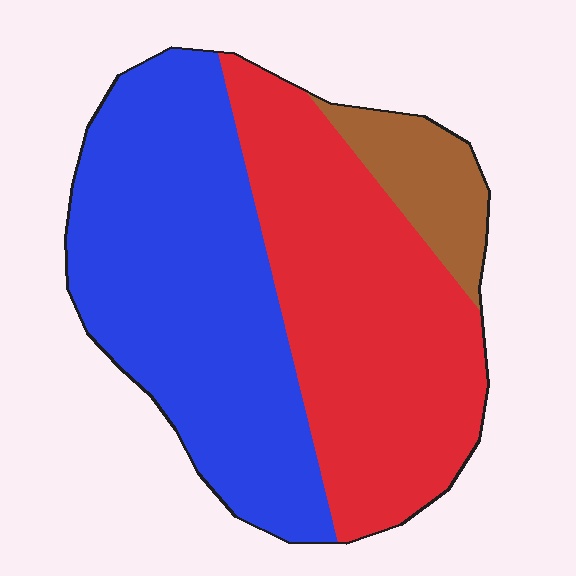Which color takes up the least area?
Brown, at roughly 10%.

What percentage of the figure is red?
Red covers around 45% of the figure.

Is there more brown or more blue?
Blue.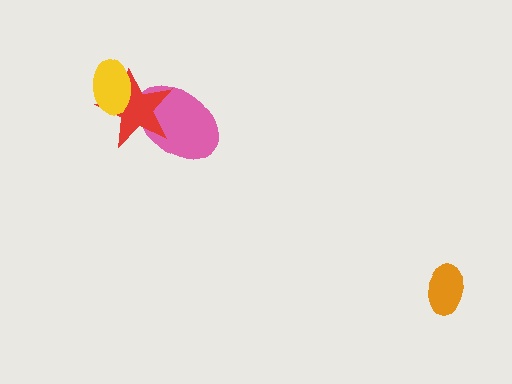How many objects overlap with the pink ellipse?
1 object overlaps with the pink ellipse.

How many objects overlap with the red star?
2 objects overlap with the red star.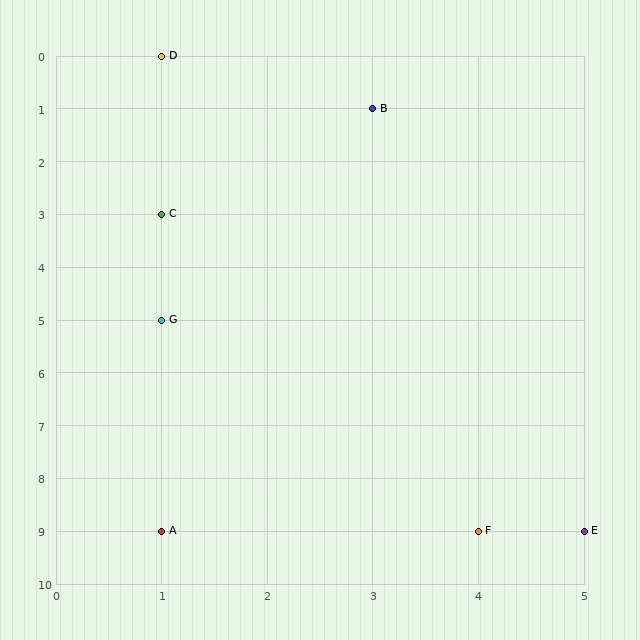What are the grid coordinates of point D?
Point D is at grid coordinates (1, 0).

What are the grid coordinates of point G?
Point G is at grid coordinates (1, 5).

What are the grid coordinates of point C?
Point C is at grid coordinates (1, 3).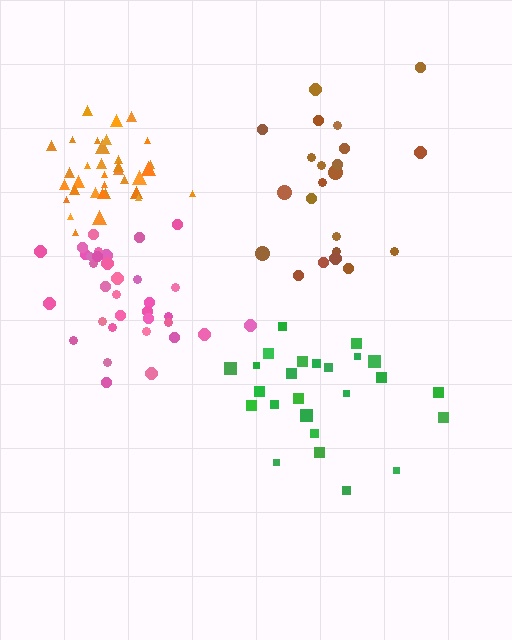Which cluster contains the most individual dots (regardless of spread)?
Orange (35).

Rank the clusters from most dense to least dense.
orange, pink, green, brown.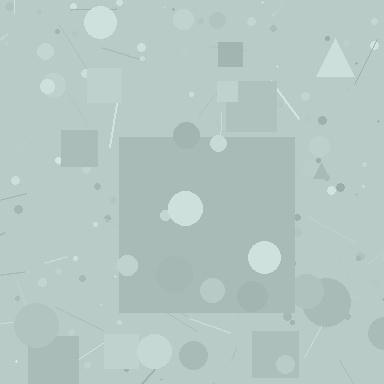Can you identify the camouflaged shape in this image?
The camouflaged shape is a square.